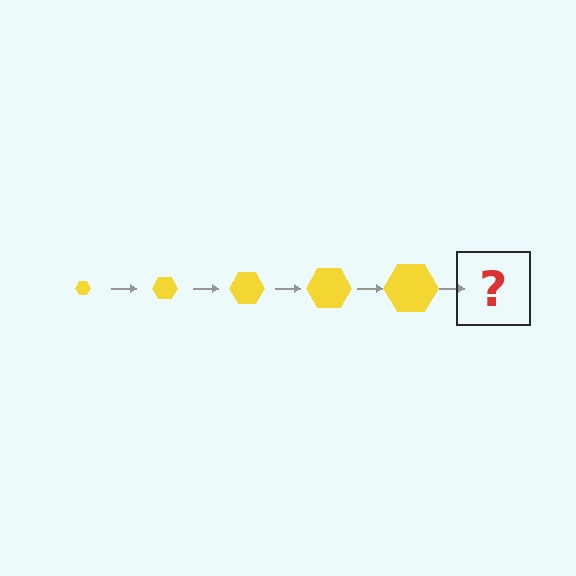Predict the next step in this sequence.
The next step is a yellow hexagon, larger than the previous one.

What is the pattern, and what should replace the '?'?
The pattern is that the hexagon gets progressively larger each step. The '?' should be a yellow hexagon, larger than the previous one.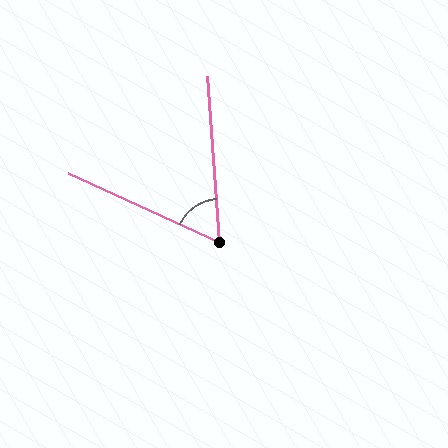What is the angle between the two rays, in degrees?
Approximately 61 degrees.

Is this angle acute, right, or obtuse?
It is acute.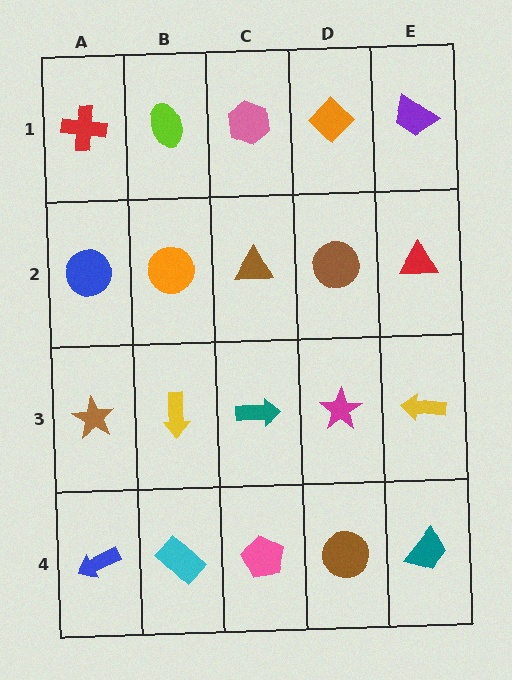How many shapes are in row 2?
5 shapes.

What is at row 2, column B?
An orange circle.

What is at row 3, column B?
A yellow arrow.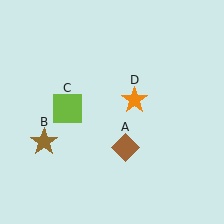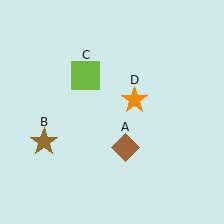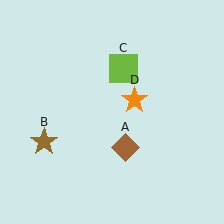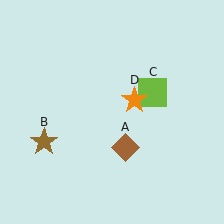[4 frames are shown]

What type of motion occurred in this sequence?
The lime square (object C) rotated clockwise around the center of the scene.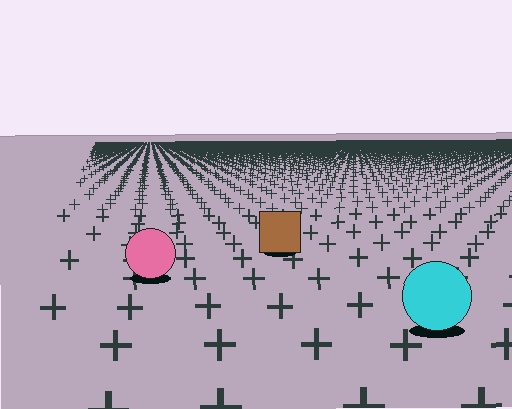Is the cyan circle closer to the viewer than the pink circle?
Yes. The cyan circle is closer — you can tell from the texture gradient: the ground texture is coarser near it.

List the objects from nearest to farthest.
From nearest to farthest: the cyan circle, the pink circle, the brown square.